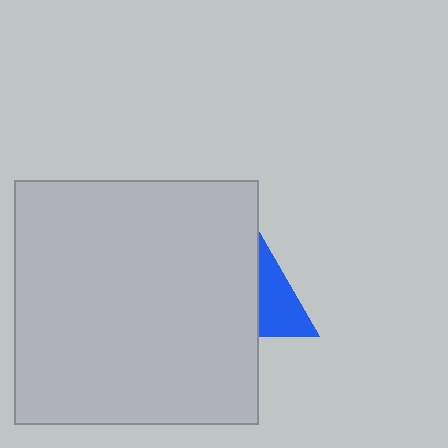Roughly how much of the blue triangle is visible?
A small part of it is visible (roughly 40%).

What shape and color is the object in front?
The object in front is a light gray square.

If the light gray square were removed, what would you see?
You would see the complete blue triangle.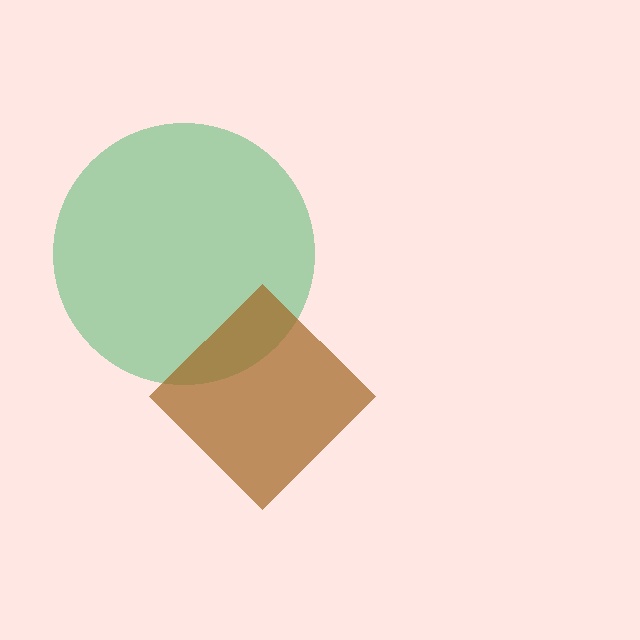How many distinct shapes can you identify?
There are 2 distinct shapes: a green circle, a brown diamond.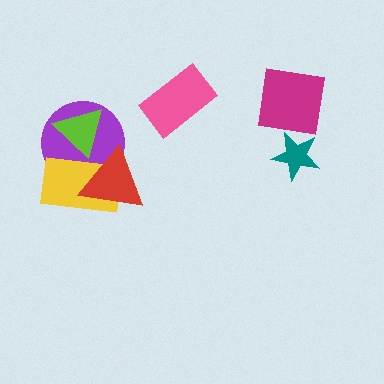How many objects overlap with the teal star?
0 objects overlap with the teal star.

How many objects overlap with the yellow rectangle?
3 objects overlap with the yellow rectangle.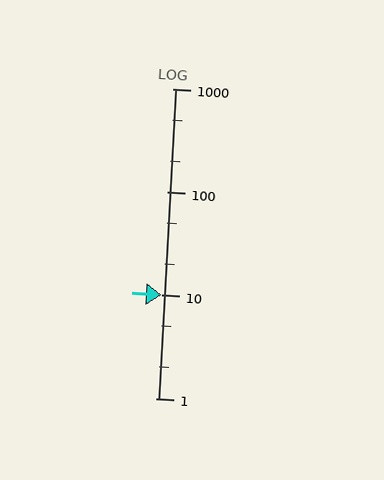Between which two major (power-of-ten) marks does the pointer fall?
The pointer is between 10 and 100.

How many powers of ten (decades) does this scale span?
The scale spans 3 decades, from 1 to 1000.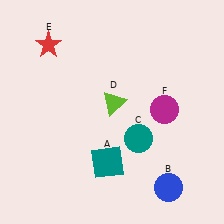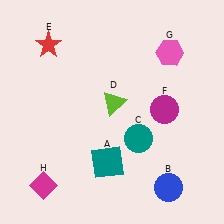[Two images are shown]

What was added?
A pink hexagon (G), a magenta diamond (H) were added in Image 2.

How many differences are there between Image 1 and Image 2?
There are 2 differences between the two images.